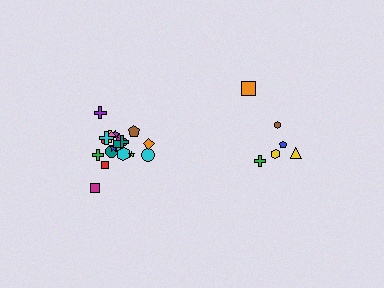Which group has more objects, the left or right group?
The left group.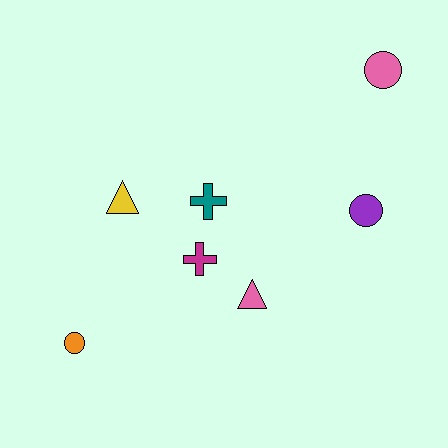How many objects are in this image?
There are 7 objects.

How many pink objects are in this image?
There are 2 pink objects.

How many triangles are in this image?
There are 2 triangles.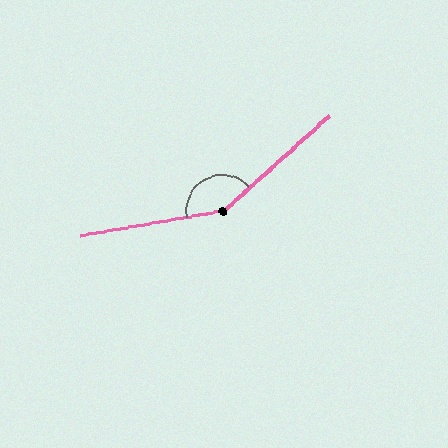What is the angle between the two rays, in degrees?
Approximately 148 degrees.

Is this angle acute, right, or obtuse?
It is obtuse.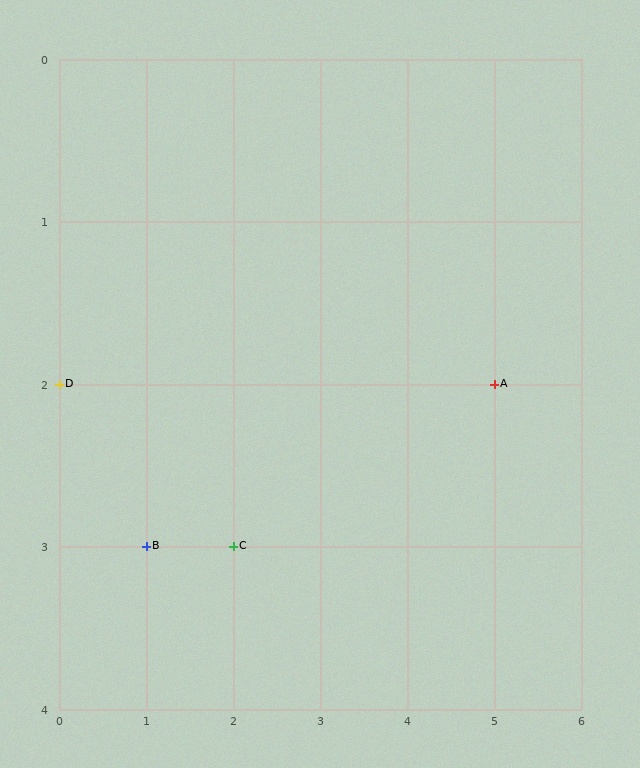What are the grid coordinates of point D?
Point D is at grid coordinates (0, 2).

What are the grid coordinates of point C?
Point C is at grid coordinates (2, 3).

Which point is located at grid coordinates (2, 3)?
Point C is at (2, 3).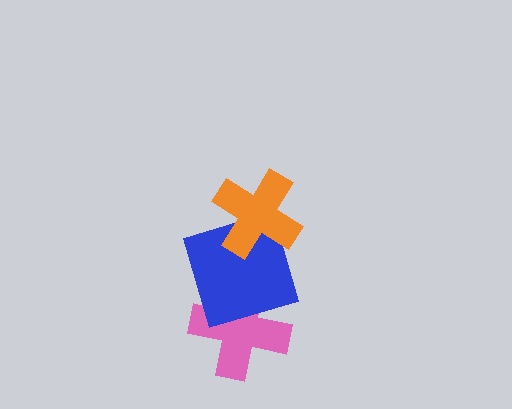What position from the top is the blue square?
The blue square is 2nd from the top.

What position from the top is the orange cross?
The orange cross is 1st from the top.